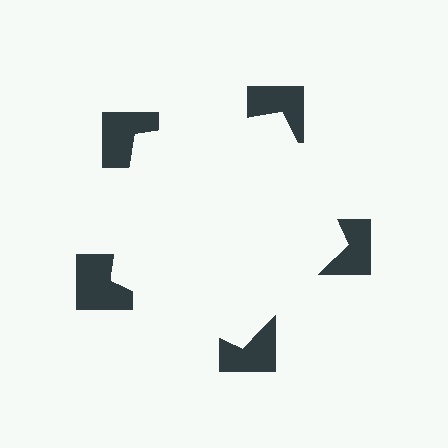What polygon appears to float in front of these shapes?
An illusory pentagon — its edges are inferred from the aligned wedge cuts in the notched squares, not physically drawn.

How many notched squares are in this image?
There are 5 — one at each vertex of the illusory pentagon.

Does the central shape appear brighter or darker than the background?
It typically appears slightly brighter than the background, even though no actual brightness change is drawn.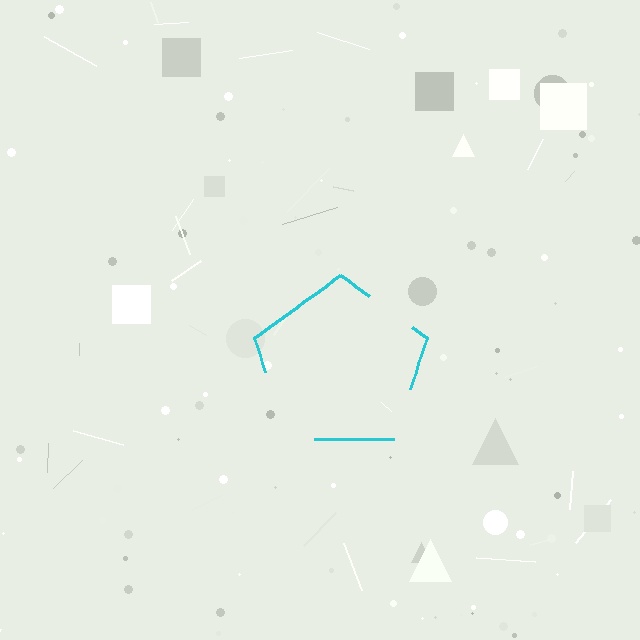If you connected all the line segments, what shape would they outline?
They would outline a pentagon.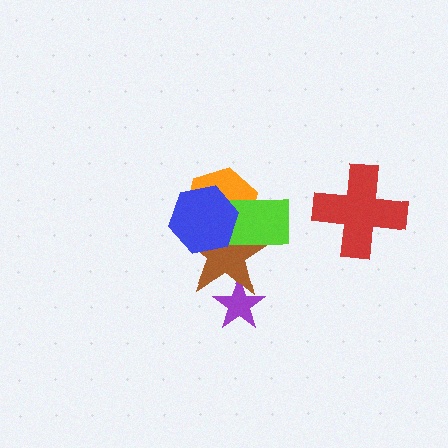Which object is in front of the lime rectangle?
The blue hexagon is in front of the lime rectangle.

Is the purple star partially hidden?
Yes, it is partially covered by another shape.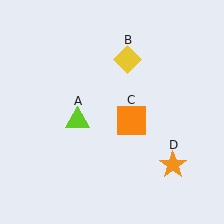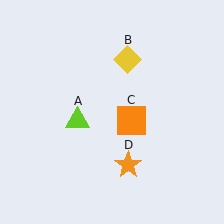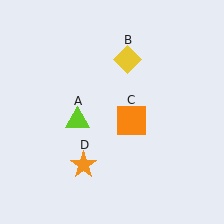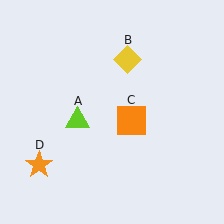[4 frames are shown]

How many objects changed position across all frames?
1 object changed position: orange star (object D).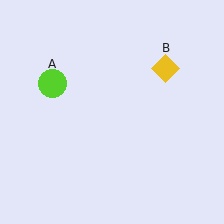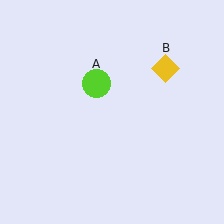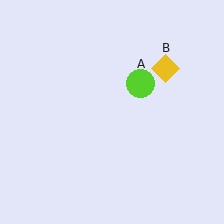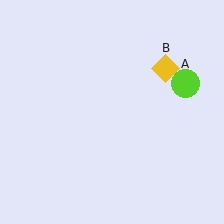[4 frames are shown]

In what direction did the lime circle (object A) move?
The lime circle (object A) moved right.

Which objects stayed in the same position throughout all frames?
Yellow diamond (object B) remained stationary.